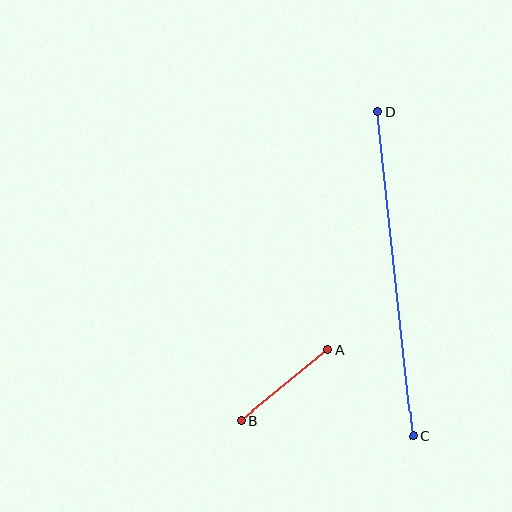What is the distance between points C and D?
The distance is approximately 327 pixels.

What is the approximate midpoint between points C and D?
The midpoint is at approximately (395, 274) pixels.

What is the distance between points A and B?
The distance is approximately 112 pixels.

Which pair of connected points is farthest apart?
Points C and D are farthest apart.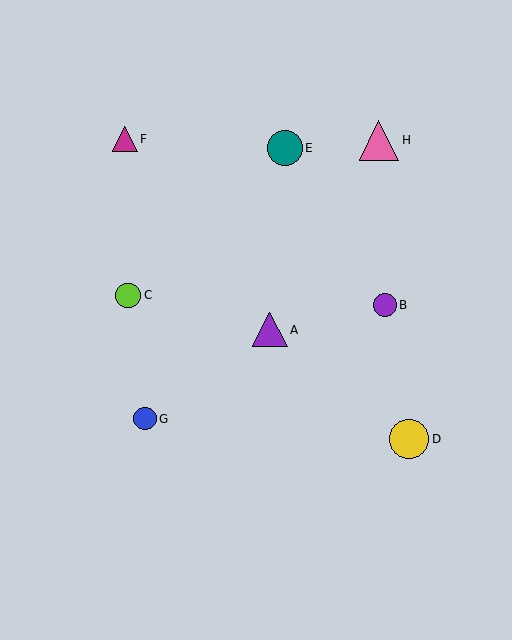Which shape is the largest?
The pink triangle (labeled H) is the largest.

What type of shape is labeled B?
Shape B is a purple circle.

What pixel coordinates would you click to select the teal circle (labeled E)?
Click at (285, 148) to select the teal circle E.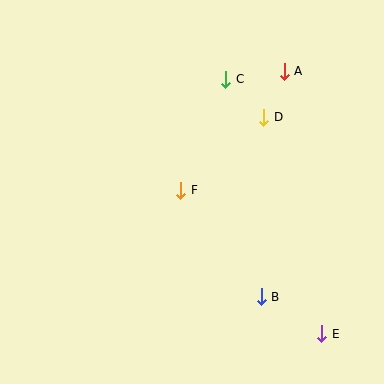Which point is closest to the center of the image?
Point F at (181, 190) is closest to the center.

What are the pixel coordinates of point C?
Point C is at (226, 79).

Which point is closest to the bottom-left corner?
Point F is closest to the bottom-left corner.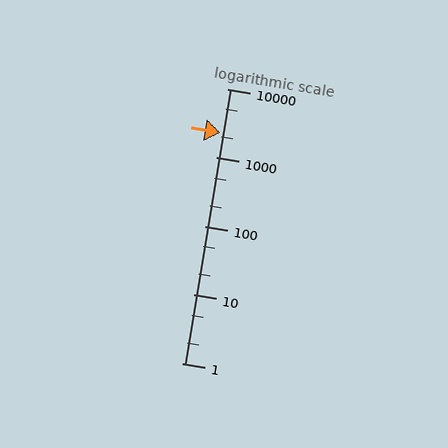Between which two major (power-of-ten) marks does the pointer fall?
The pointer is between 1000 and 10000.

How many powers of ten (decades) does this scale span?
The scale spans 4 decades, from 1 to 10000.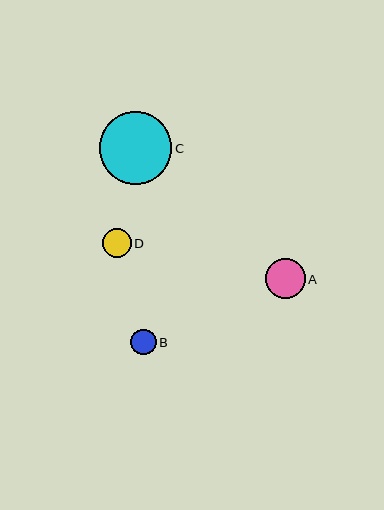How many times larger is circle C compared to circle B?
Circle C is approximately 2.8 times the size of circle B.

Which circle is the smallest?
Circle B is the smallest with a size of approximately 26 pixels.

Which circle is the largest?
Circle C is the largest with a size of approximately 73 pixels.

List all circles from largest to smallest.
From largest to smallest: C, A, D, B.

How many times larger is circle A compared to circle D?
Circle A is approximately 1.4 times the size of circle D.